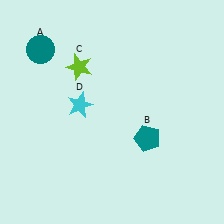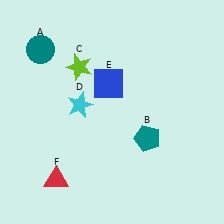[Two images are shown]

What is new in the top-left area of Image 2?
A blue square (E) was added in the top-left area of Image 2.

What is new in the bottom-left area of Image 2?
A red triangle (F) was added in the bottom-left area of Image 2.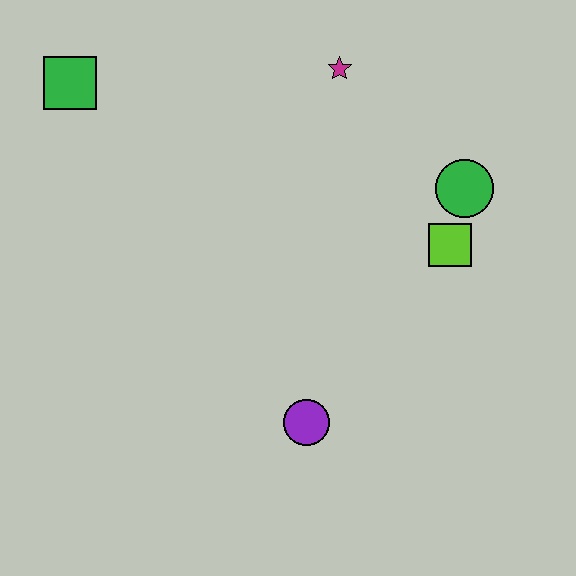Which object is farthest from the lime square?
The green square is farthest from the lime square.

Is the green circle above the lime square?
Yes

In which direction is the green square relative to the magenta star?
The green square is to the left of the magenta star.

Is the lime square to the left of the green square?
No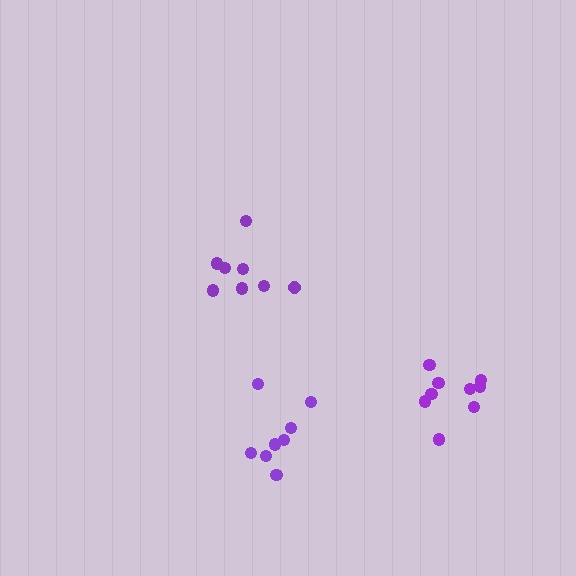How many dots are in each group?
Group 1: 9 dots, Group 2: 8 dots, Group 3: 8 dots (25 total).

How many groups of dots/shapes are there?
There are 3 groups.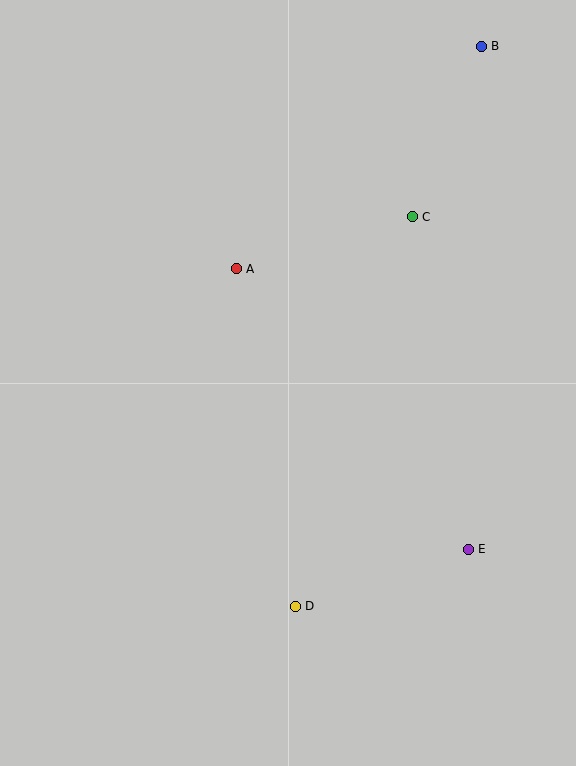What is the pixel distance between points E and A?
The distance between E and A is 364 pixels.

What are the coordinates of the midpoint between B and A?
The midpoint between B and A is at (359, 158).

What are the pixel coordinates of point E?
Point E is at (468, 549).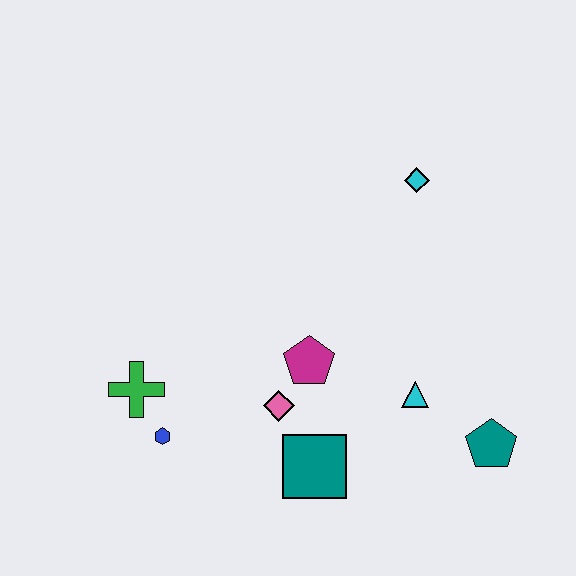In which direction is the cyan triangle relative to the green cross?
The cyan triangle is to the right of the green cross.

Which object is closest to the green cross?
The blue hexagon is closest to the green cross.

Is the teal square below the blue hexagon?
Yes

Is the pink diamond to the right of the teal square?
No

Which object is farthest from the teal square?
The cyan diamond is farthest from the teal square.